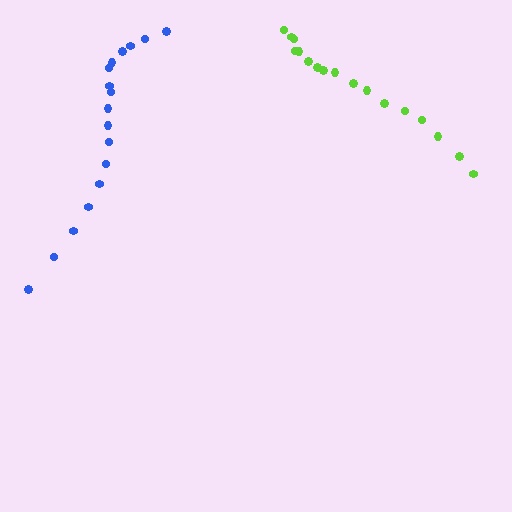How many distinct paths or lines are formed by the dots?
There are 2 distinct paths.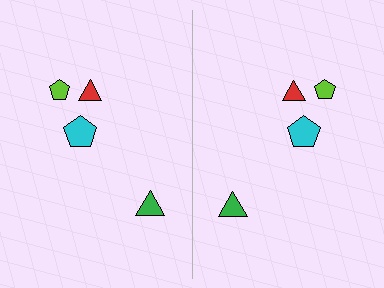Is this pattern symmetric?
Yes, this pattern has bilateral (reflection) symmetry.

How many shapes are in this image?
There are 8 shapes in this image.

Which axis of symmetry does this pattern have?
The pattern has a vertical axis of symmetry running through the center of the image.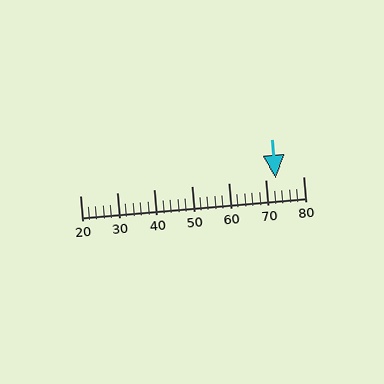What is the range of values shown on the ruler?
The ruler shows values from 20 to 80.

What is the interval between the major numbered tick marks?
The major tick marks are spaced 10 units apart.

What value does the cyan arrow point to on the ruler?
The cyan arrow points to approximately 73.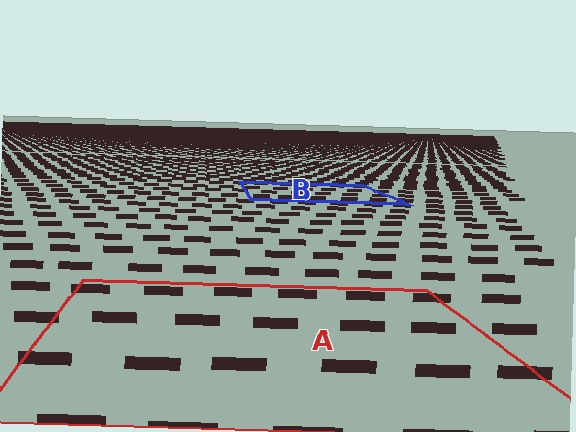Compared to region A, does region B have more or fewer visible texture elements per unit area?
Region B has more texture elements per unit area — they are packed more densely because it is farther away.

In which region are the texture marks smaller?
The texture marks are smaller in region B, because it is farther away.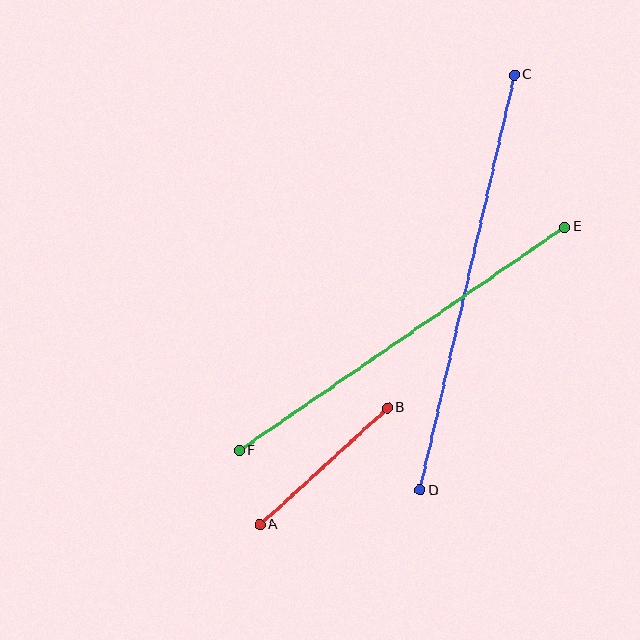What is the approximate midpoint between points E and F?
The midpoint is at approximately (402, 339) pixels.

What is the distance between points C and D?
The distance is approximately 426 pixels.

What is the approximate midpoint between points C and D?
The midpoint is at approximately (467, 282) pixels.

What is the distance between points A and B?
The distance is approximately 173 pixels.